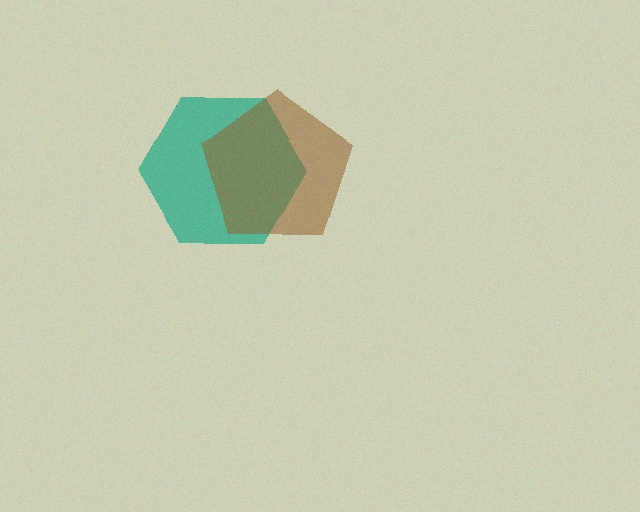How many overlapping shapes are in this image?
There are 2 overlapping shapes in the image.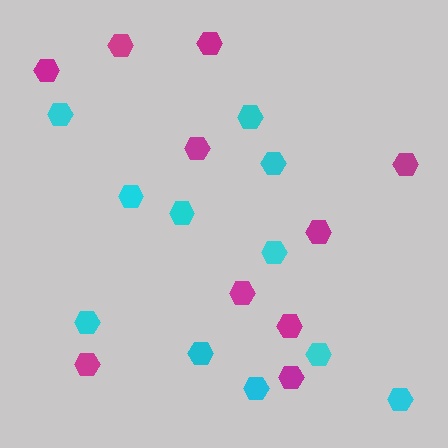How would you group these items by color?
There are 2 groups: one group of magenta hexagons (10) and one group of cyan hexagons (11).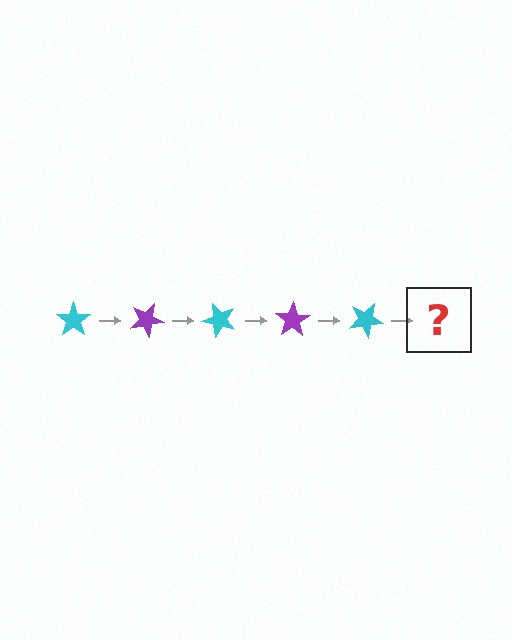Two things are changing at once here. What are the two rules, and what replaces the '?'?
The two rules are that it rotates 25 degrees each step and the color cycles through cyan and purple. The '?' should be a purple star, rotated 125 degrees from the start.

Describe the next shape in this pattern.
It should be a purple star, rotated 125 degrees from the start.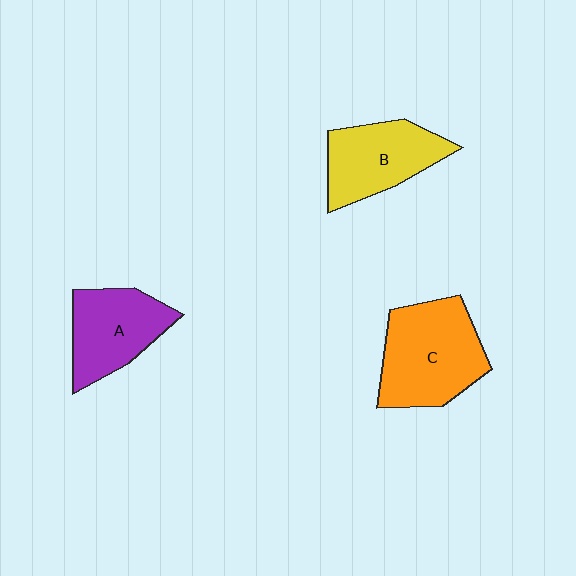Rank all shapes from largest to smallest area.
From largest to smallest: C (orange), B (yellow), A (purple).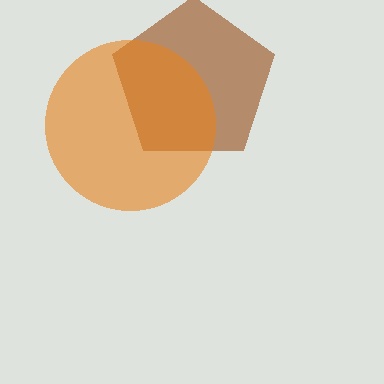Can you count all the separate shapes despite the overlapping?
Yes, there are 2 separate shapes.